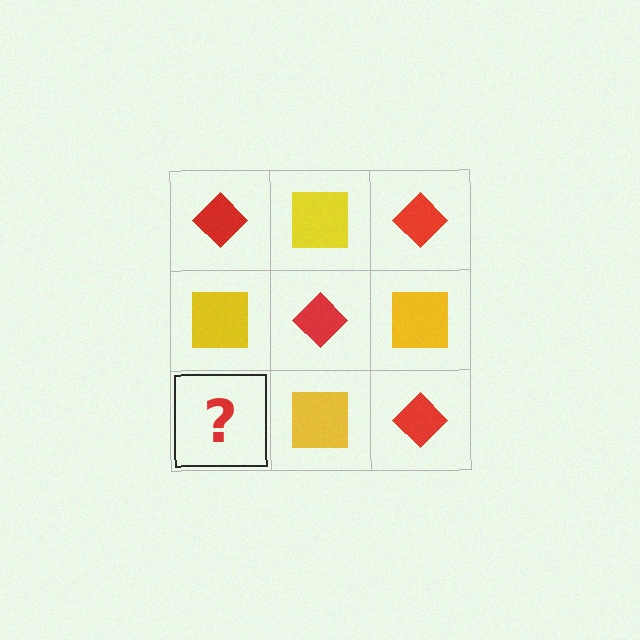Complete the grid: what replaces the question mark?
The question mark should be replaced with a red diamond.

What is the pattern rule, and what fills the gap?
The rule is that it alternates red diamond and yellow square in a checkerboard pattern. The gap should be filled with a red diamond.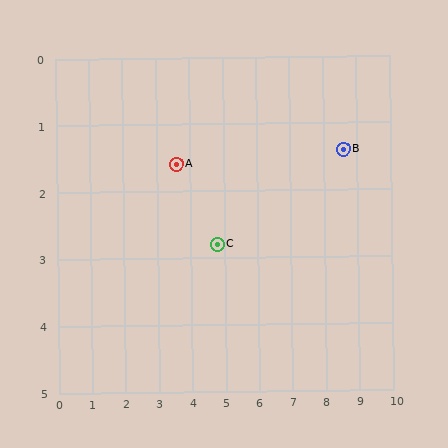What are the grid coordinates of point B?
Point B is at approximately (8.6, 1.4).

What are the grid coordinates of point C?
Point C is at approximately (4.8, 2.8).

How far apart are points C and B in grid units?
Points C and B are about 4.0 grid units apart.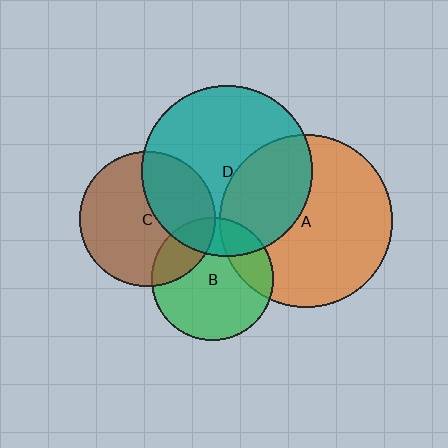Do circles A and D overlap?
Yes.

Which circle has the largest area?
Circle A (orange).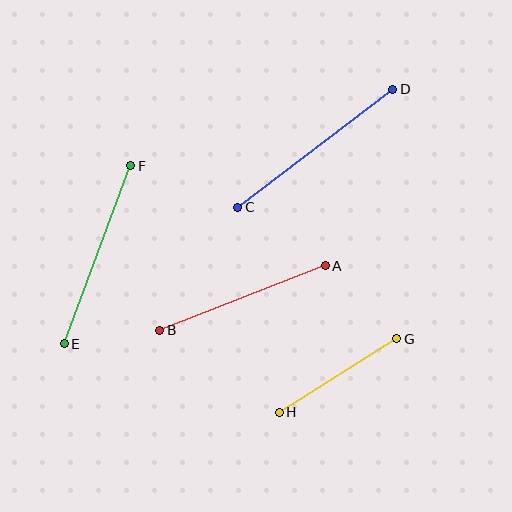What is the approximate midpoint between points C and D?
The midpoint is at approximately (315, 148) pixels.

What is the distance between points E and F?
The distance is approximately 190 pixels.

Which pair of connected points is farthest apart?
Points C and D are farthest apart.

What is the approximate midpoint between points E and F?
The midpoint is at approximately (97, 255) pixels.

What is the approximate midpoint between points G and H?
The midpoint is at approximately (338, 376) pixels.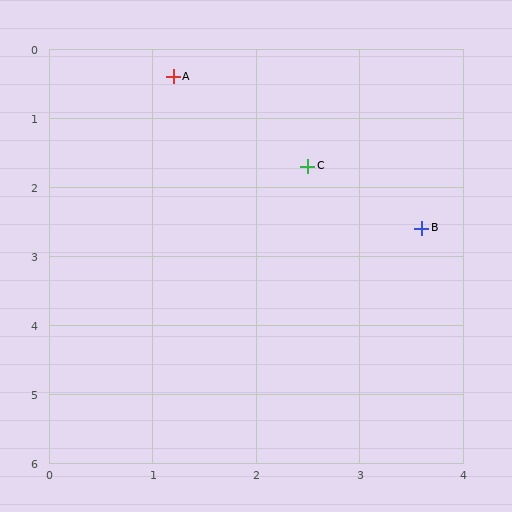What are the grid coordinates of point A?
Point A is at approximately (1.2, 0.4).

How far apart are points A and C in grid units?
Points A and C are about 1.8 grid units apart.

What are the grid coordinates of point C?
Point C is at approximately (2.5, 1.7).